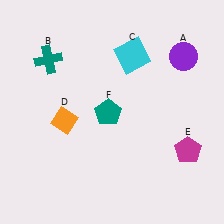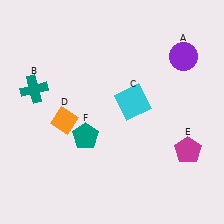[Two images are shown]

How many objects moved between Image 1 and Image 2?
3 objects moved between the two images.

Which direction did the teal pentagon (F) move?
The teal pentagon (F) moved down.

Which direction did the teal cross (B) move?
The teal cross (B) moved down.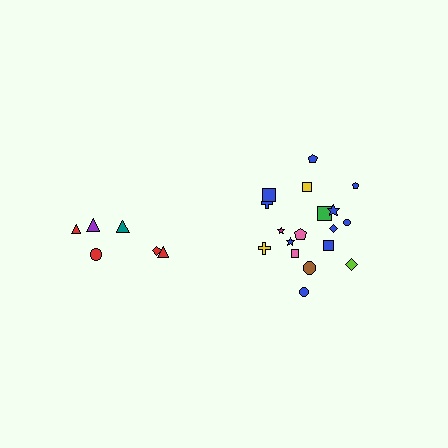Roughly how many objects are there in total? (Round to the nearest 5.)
Roughly 25 objects in total.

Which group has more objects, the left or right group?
The right group.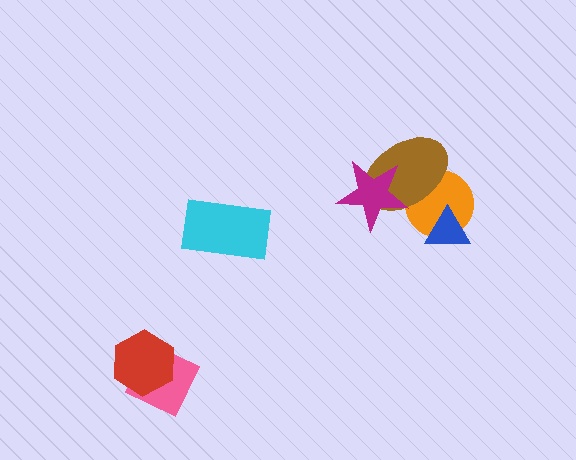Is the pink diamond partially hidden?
Yes, it is partially covered by another shape.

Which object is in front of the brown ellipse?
The magenta star is in front of the brown ellipse.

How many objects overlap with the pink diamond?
1 object overlaps with the pink diamond.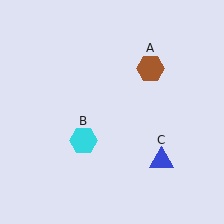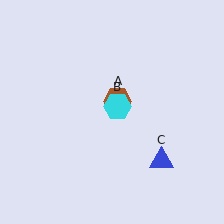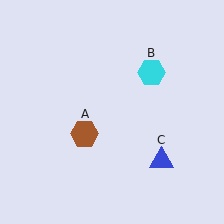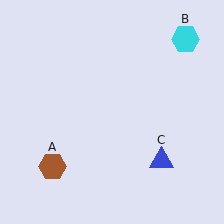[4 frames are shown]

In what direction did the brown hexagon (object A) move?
The brown hexagon (object A) moved down and to the left.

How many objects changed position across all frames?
2 objects changed position: brown hexagon (object A), cyan hexagon (object B).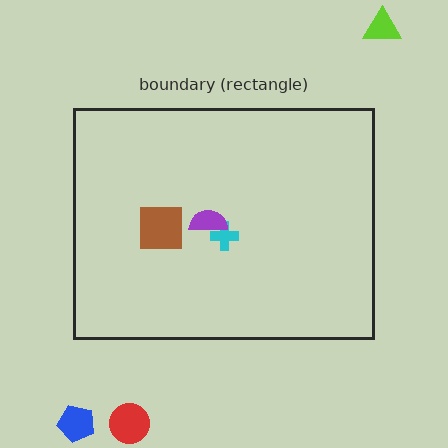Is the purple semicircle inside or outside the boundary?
Inside.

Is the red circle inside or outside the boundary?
Outside.